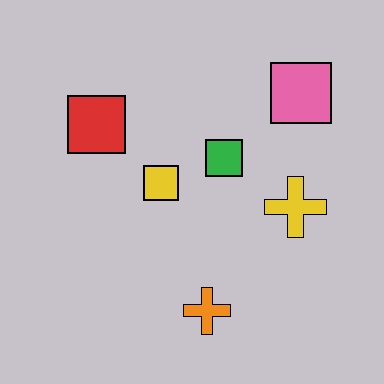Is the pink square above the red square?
Yes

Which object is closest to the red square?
The yellow square is closest to the red square.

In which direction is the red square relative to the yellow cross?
The red square is to the left of the yellow cross.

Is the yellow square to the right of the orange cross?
No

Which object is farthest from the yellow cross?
The red square is farthest from the yellow cross.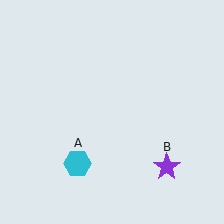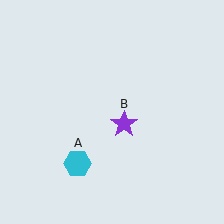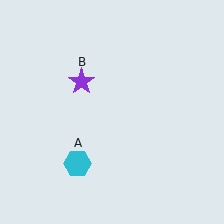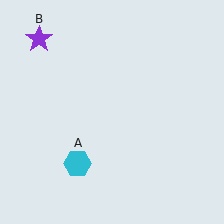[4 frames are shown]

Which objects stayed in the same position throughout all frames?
Cyan hexagon (object A) remained stationary.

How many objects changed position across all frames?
1 object changed position: purple star (object B).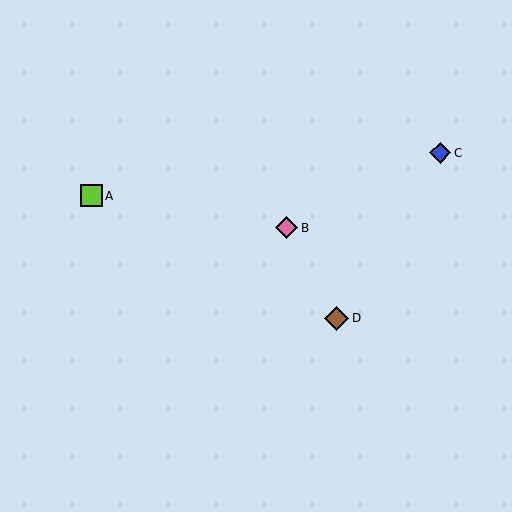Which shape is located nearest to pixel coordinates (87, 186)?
The lime square (labeled A) at (91, 196) is nearest to that location.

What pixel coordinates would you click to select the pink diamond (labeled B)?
Click at (287, 228) to select the pink diamond B.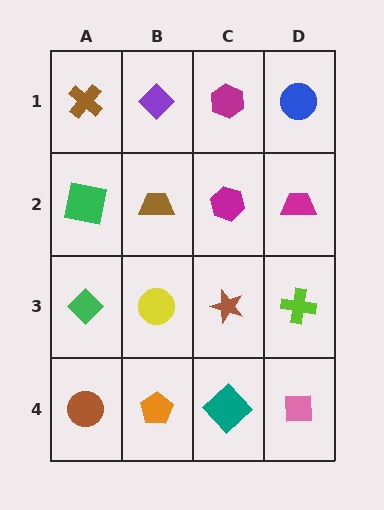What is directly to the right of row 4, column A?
An orange pentagon.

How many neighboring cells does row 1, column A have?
2.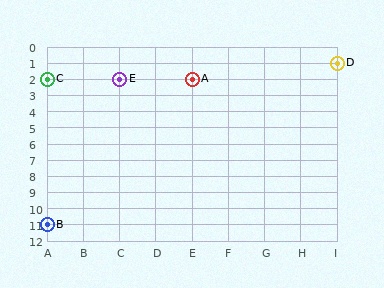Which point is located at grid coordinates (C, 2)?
Point E is at (C, 2).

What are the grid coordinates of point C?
Point C is at grid coordinates (A, 2).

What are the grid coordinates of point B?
Point B is at grid coordinates (A, 11).